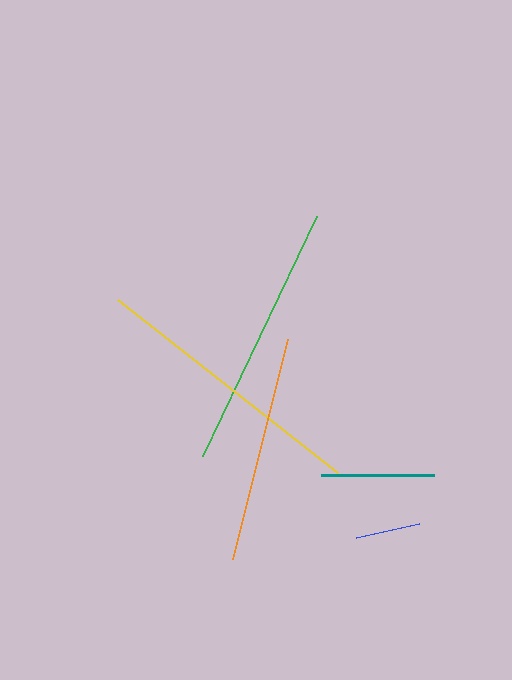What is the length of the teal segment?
The teal segment is approximately 113 pixels long.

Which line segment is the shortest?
The blue line is the shortest at approximately 65 pixels.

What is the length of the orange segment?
The orange segment is approximately 226 pixels long.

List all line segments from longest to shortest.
From longest to shortest: yellow, green, orange, teal, blue.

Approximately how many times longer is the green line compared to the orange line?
The green line is approximately 1.2 times the length of the orange line.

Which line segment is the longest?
The yellow line is the longest at approximately 279 pixels.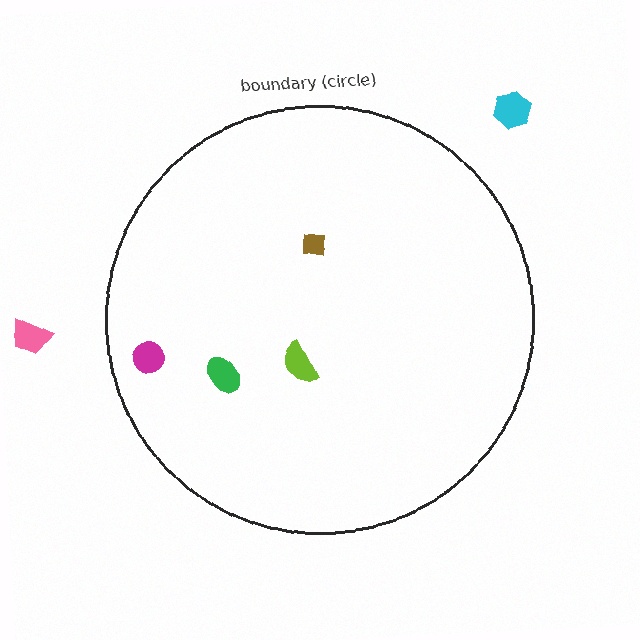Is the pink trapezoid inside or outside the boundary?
Outside.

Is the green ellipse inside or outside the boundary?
Inside.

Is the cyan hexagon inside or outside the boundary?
Outside.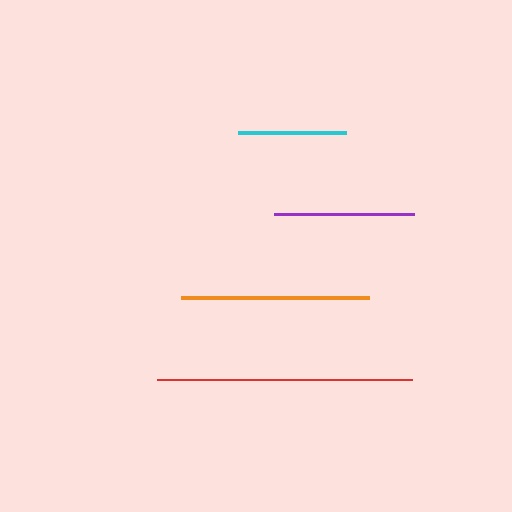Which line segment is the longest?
The red line is the longest at approximately 255 pixels.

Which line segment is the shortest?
The cyan line is the shortest at approximately 108 pixels.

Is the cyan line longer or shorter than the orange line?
The orange line is longer than the cyan line.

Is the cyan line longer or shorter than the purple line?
The purple line is longer than the cyan line.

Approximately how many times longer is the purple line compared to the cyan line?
The purple line is approximately 1.3 times the length of the cyan line.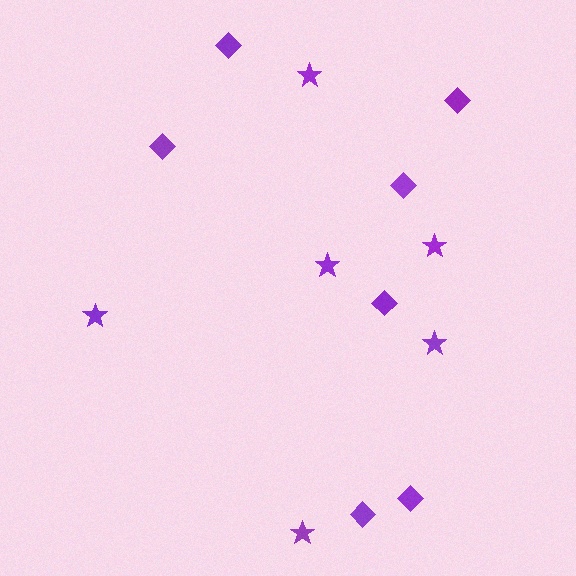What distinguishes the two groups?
There are 2 groups: one group of stars (6) and one group of diamonds (7).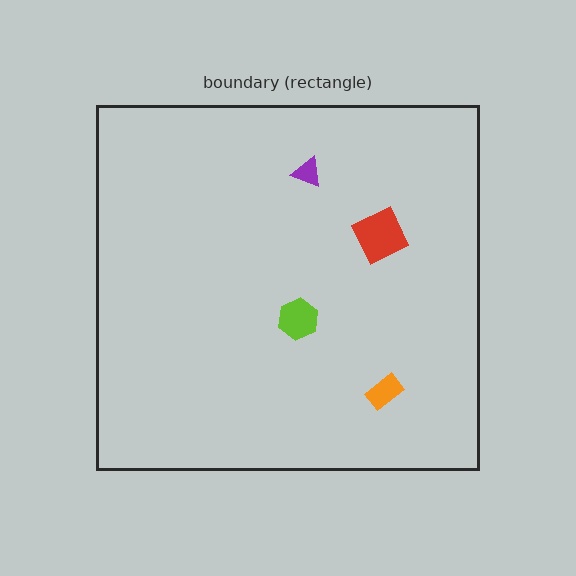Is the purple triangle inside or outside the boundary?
Inside.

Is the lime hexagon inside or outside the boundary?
Inside.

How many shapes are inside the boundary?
4 inside, 0 outside.